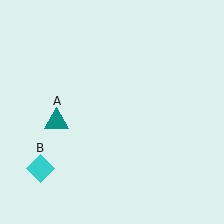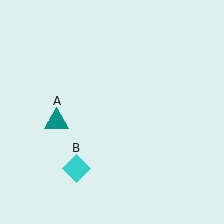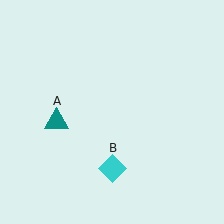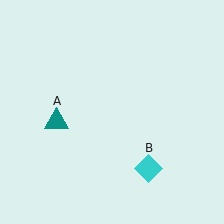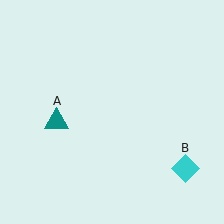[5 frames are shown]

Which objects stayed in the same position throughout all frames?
Teal triangle (object A) remained stationary.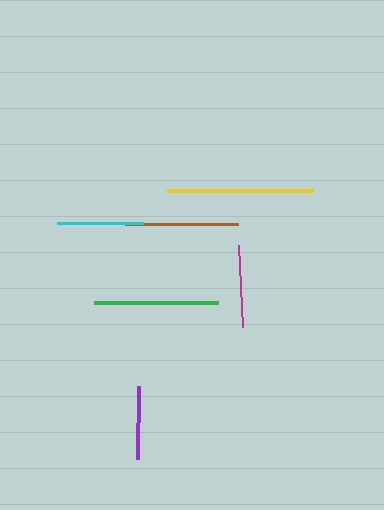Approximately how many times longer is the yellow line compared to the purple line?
The yellow line is approximately 2.0 times the length of the purple line.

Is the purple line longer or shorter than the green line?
The green line is longer than the purple line.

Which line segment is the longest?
The yellow line is the longest at approximately 146 pixels.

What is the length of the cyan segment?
The cyan segment is approximately 86 pixels long.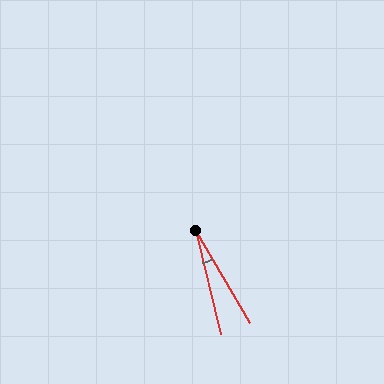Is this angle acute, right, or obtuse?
It is acute.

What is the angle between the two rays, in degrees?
Approximately 17 degrees.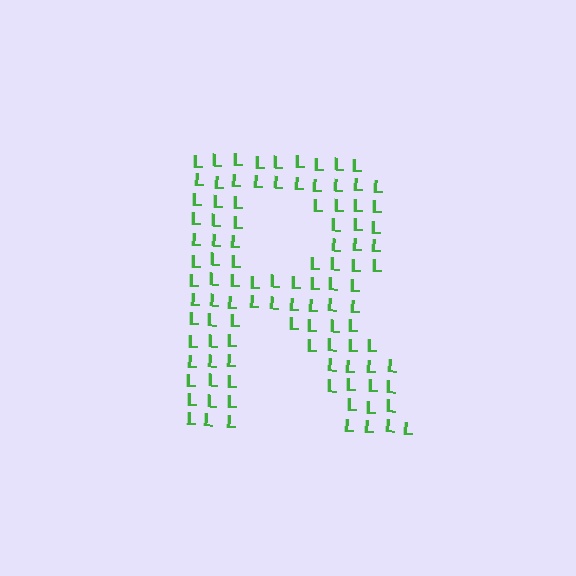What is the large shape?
The large shape is the letter R.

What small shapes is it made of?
It is made of small letter L's.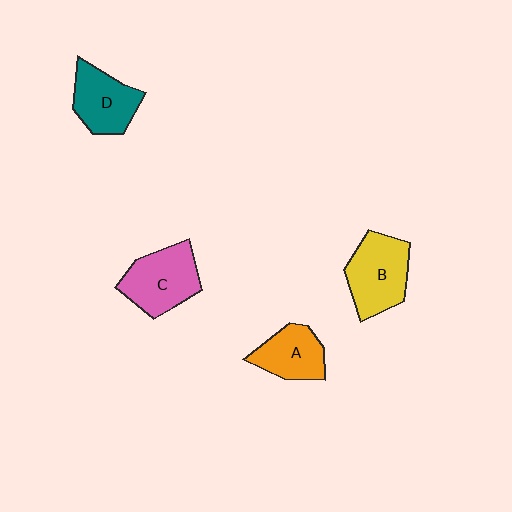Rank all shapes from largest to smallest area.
From largest to smallest: B (yellow), C (pink), D (teal), A (orange).